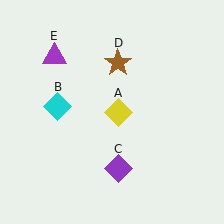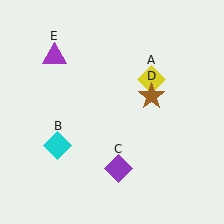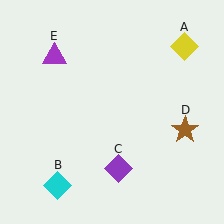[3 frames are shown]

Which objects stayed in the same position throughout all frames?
Purple diamond (object C) and purple triangle (object E) remained stationary.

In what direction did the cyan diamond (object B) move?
The cyan diamond (object B) moved down.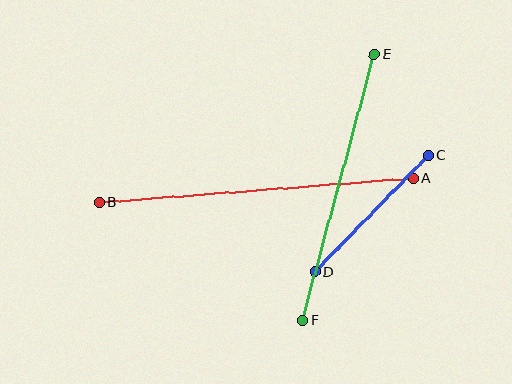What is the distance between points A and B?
The distance is approximately 315 pixels.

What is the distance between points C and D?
The distance is approximately 162 pixels.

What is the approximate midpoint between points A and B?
The midpoint is at approximately (256, 190) pixels.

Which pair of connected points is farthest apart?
Points A and B are farthest apart.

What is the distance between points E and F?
The distance is approximately 275 pixels.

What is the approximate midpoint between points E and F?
The midpoint is at approximately (338, 187) pixels.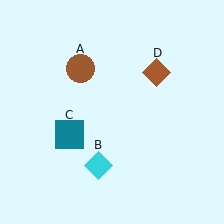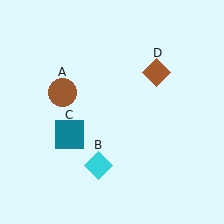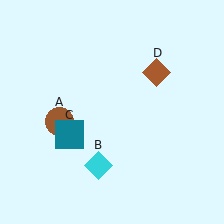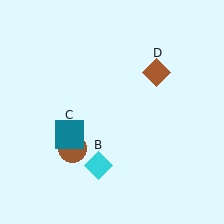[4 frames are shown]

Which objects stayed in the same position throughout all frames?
Cyan diamond (object B) and teal square (object C) and brown diamond (object D) remained stationary.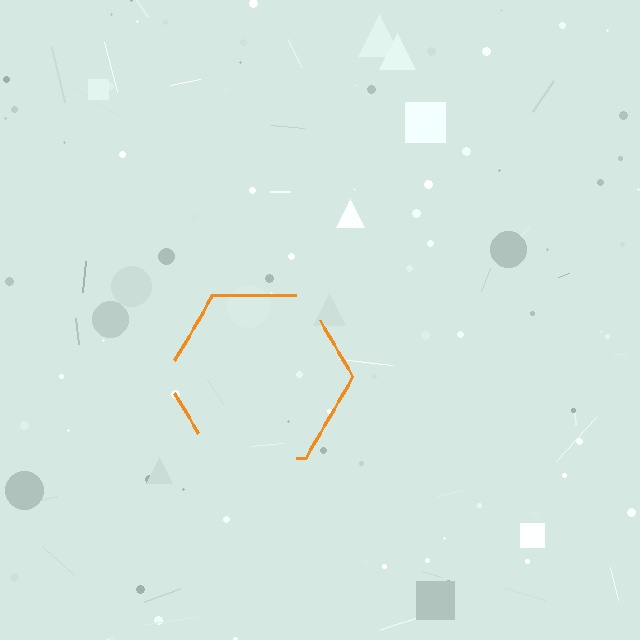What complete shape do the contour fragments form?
The contour fragments form a hexagon.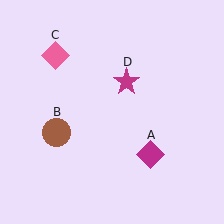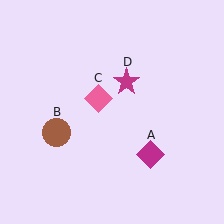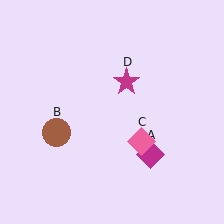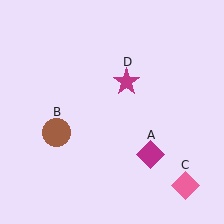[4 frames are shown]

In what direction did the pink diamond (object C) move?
The pink diamond (object C) moved down and to the right.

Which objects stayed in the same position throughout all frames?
Magenta diamond (object A) and brown circle (object B) and magenta star (object D) remained stationary.